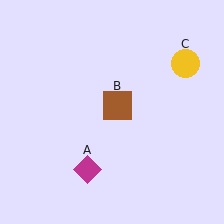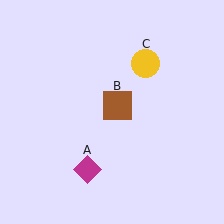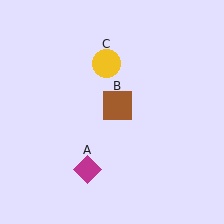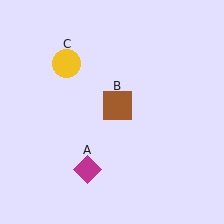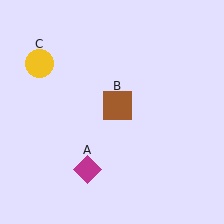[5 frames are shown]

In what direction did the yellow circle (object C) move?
The yellow circle (object C) moved left.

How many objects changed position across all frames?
1 object changed position: yellow circle (object C).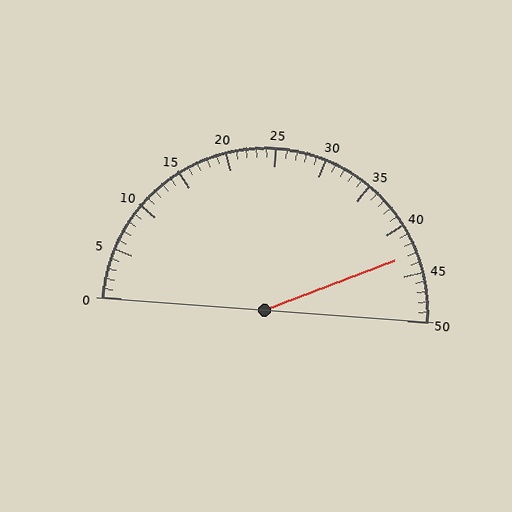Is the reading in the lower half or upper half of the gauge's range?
The reading is in the upper half of the range (0 to 50).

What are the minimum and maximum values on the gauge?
The gauge ranges from 0 to 50.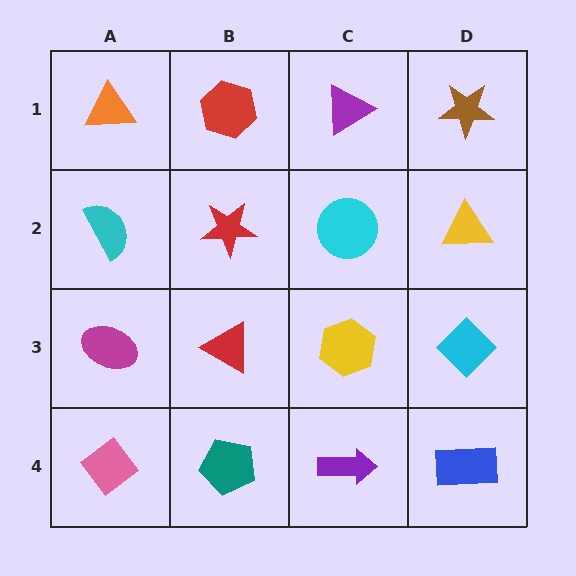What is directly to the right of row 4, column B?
A purple arrow.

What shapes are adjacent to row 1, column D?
A yellow triangle (row 2, column D), a purple triangle (row 1, column C).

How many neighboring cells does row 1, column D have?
2.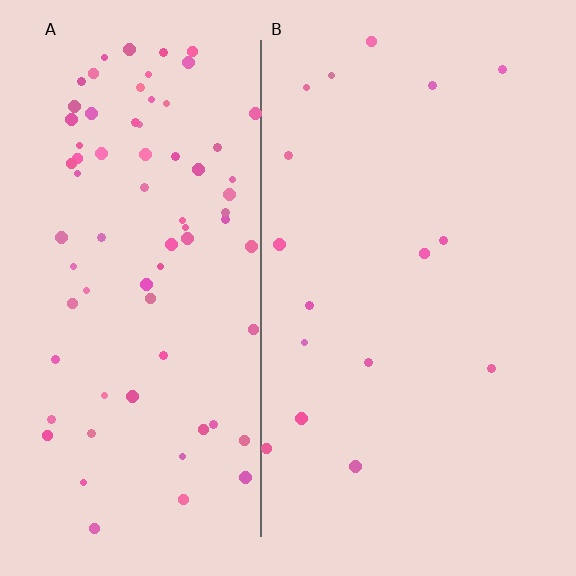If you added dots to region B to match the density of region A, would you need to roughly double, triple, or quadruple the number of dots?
Approximately quadruple.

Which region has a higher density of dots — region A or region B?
A (the left).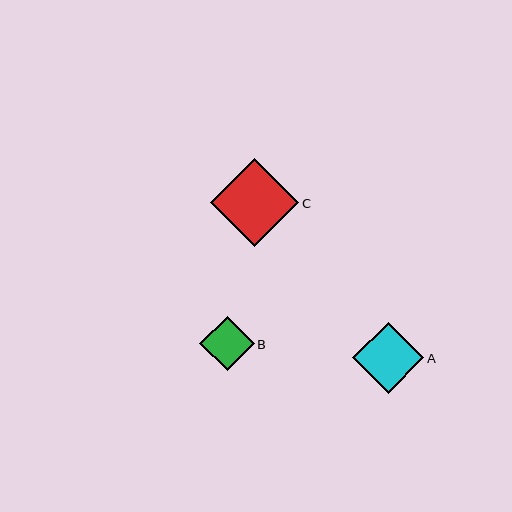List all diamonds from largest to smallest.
From largest to smallest: C, A, B.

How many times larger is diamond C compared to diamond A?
Diamond C is approximately 1.2 times the size of diamond A.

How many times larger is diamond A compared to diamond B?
Diamond A is approximately 1.3 times the size of diamond B.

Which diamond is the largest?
Diamond C is the largest with a size of approximately 88 pixels.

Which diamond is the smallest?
Diamond B is the smallest with a size of approximately 55 pixels.